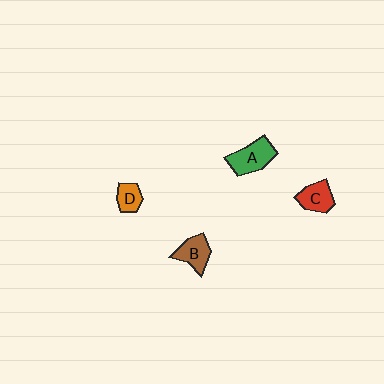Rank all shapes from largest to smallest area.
From largest to smallest: A (green), B (brown), C (red), D (orange).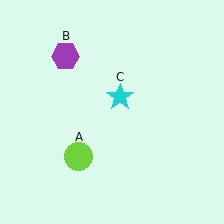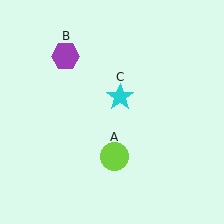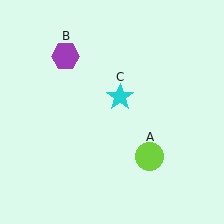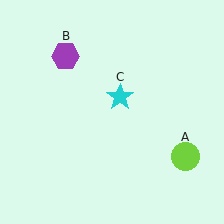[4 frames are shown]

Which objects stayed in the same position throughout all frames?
Purple hexagon (object B) and cyan star (object C) remained stationary.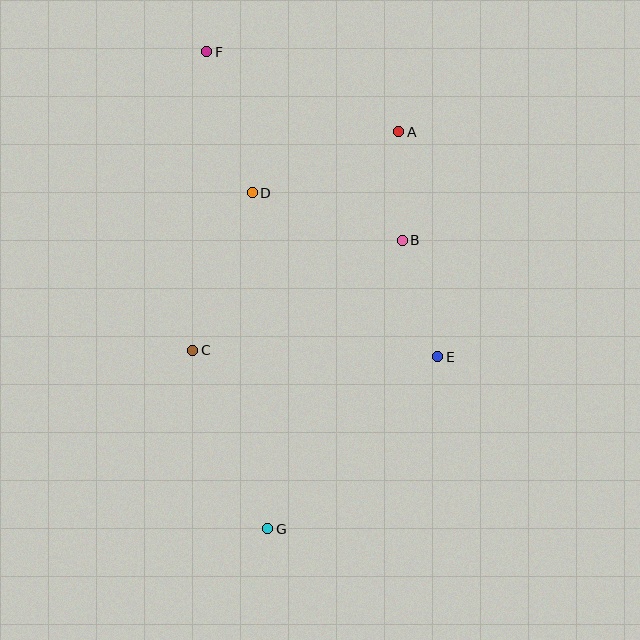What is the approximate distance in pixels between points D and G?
The distance between D and G is approximately 337 pixels.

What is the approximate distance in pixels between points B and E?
The distance between B and E is approximately 122 pixels.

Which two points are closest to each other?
Points A and B are closest to each other.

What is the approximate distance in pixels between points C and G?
The distance between C and G is approximately 194 pixels.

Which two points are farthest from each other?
Points F and G are farthest from each other.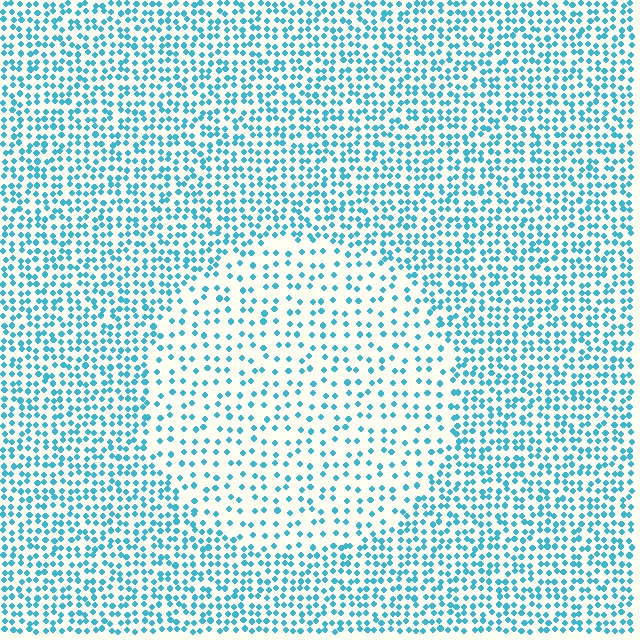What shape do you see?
I see a circle.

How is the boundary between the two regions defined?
The boundary is defined by a change in element density (approximately 2.0x ratio). All elements are the same color, size, and shape.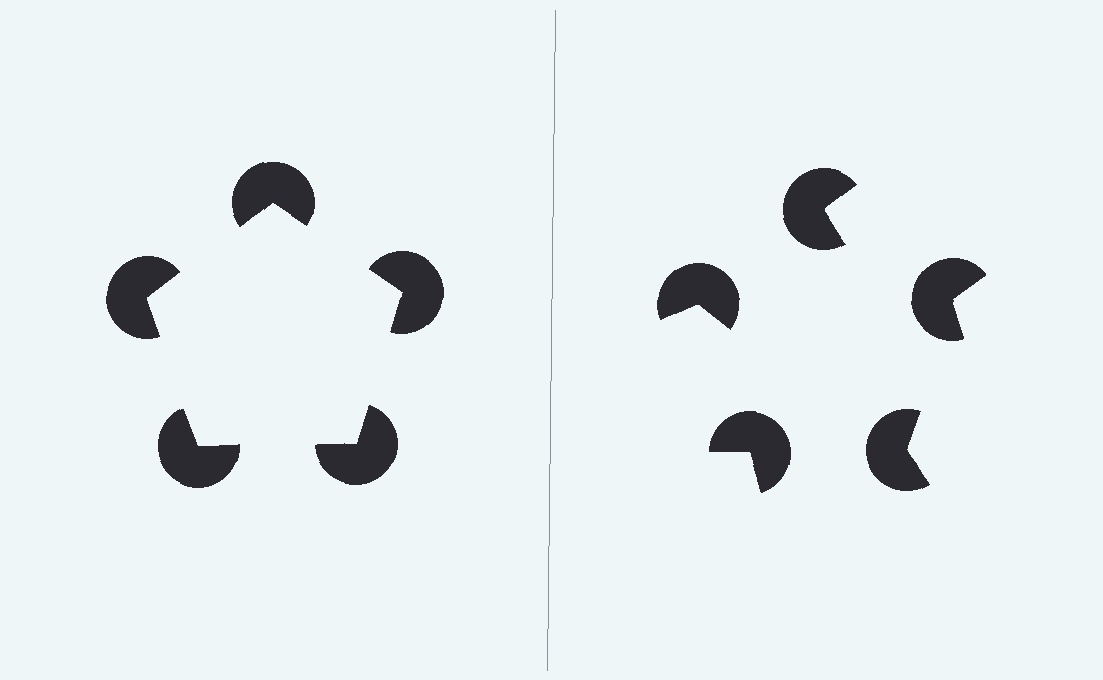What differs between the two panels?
The pac-man discs are positioned identically on both sides; only the wedge orientations differ. On the left they align to a pentagon; on the right they are misaligned.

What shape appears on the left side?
An illusory pentagon.